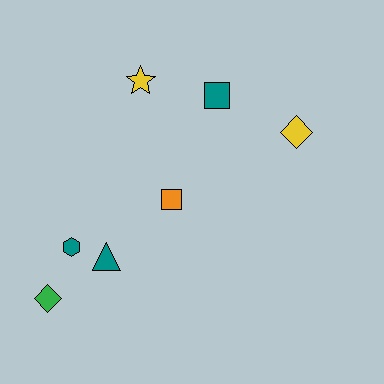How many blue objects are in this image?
There are no blue objects.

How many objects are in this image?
There are 7 objects.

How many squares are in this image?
There are 2 squares.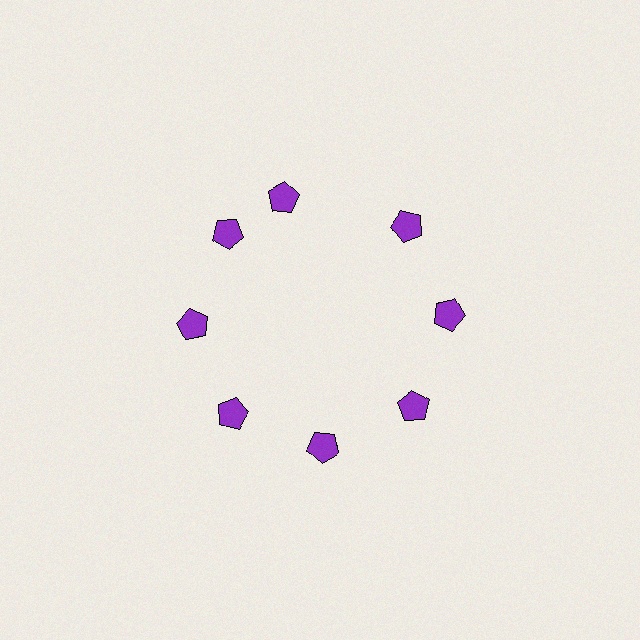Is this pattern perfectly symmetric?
No. The 8 purple pentagons are arranged in a ring, but one element near the 12 o'clock position is rotated out of alignment along the ring, breaking the 8-fold rotational symmetry.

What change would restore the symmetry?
The symmetry would be restored by rotating it back into even spacing with its neighbors so that all 8 pentagons sit at equal angles and equal distance from the center.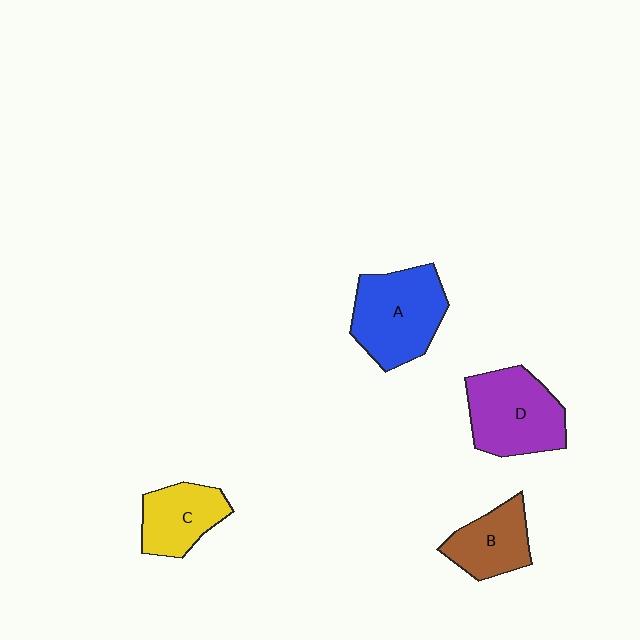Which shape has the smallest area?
Shape B (brown).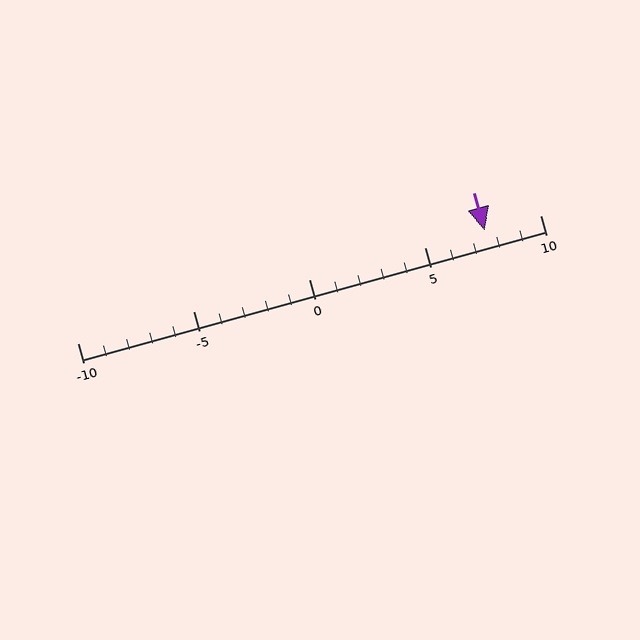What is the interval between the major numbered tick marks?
The major tick marks are spaced 5 units apart.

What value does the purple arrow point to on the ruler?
The purple arrow points to approximately 8.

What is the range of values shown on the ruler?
The ruler shows values from -10 to 10.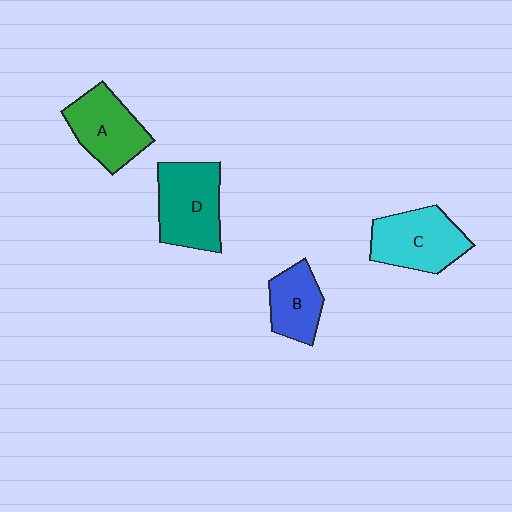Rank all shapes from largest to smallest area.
From largest to smallest: D (teal), C (cyan), A (green), B (blue).